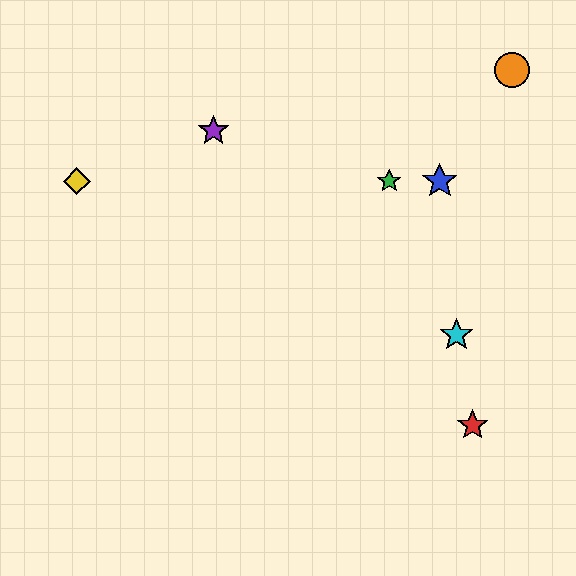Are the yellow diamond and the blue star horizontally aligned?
Yes, both are at y≈181.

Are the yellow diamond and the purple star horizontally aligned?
No, the yellow diamond is at y≈181 and the purple star is at y≈131.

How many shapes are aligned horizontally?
3 shapes (the blue star, the green star, the yellow diamond) are aligned horizontally.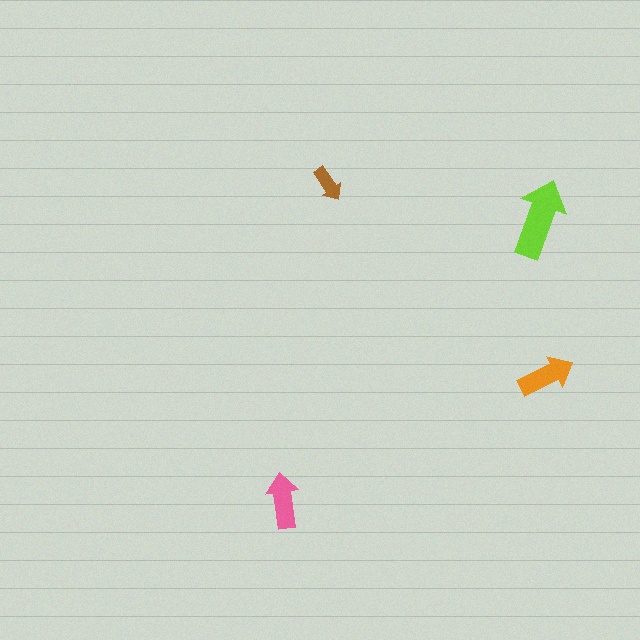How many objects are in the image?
There are 4 objects in the image.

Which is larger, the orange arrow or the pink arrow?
The orange one.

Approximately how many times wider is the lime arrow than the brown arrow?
About 2 times wider.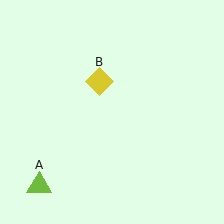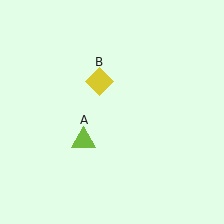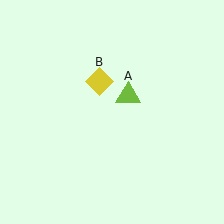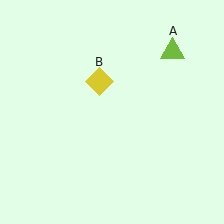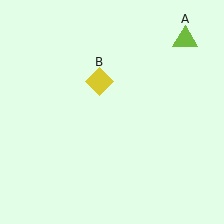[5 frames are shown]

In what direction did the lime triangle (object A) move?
The lime triangle (object A) moved up and to the right.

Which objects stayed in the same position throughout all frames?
Yellow diamond (object B) remained stationary.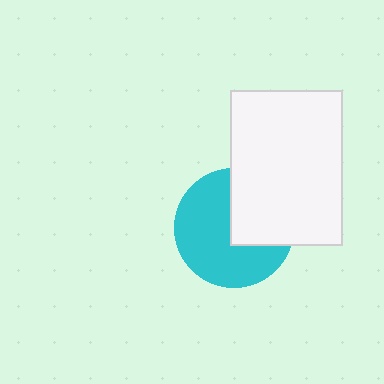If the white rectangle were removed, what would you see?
You would see the complete cyan circle.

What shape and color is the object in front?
The object in front is a white rectangle.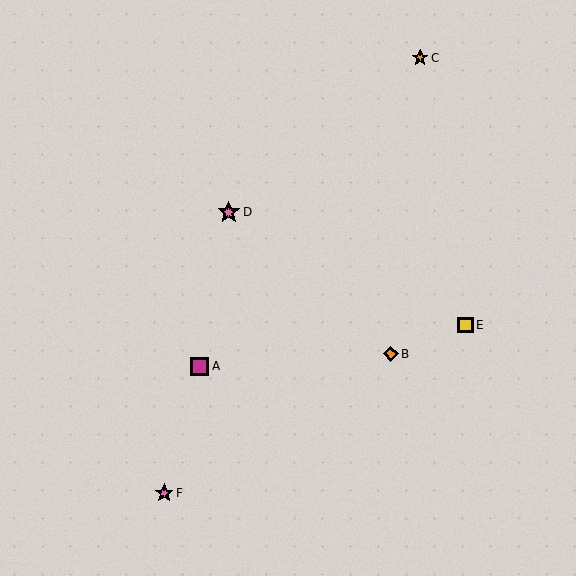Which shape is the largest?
The pink star (labeled D) is the largest.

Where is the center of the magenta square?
The center of the magenta square is at (200, 366).